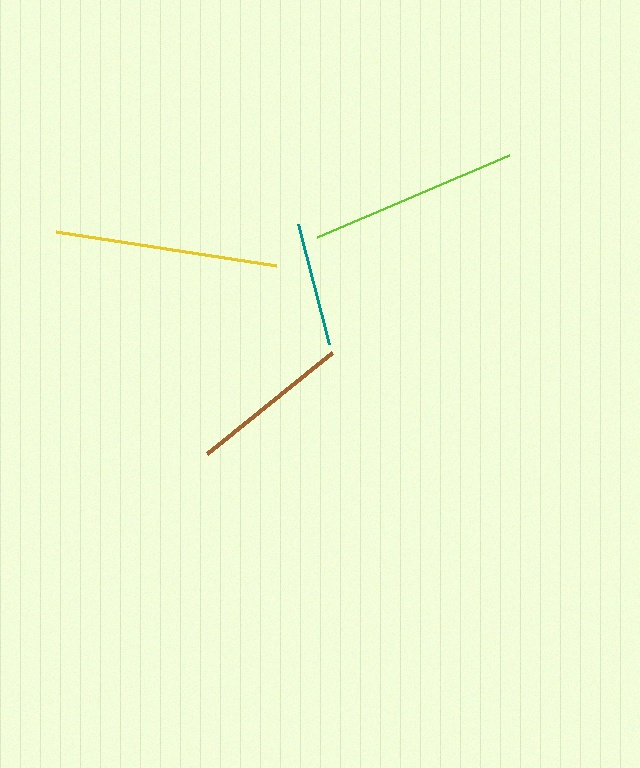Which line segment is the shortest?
The teal line is the shortest at approximately 124 pixels.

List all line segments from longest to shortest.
From longest to shortest: yellow, lime, brown, teal.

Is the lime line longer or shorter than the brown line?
The lime line is longer than the brown line.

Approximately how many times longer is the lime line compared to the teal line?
The lime line is approximately 1.7 times the length of the teal line.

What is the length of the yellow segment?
The yellow segment is approximately 223 pixels long.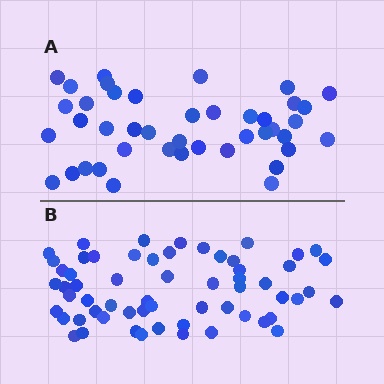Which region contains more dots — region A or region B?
Region B (the bottom region) has more dots.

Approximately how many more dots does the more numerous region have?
Region B has approximately 20 more dots than region A.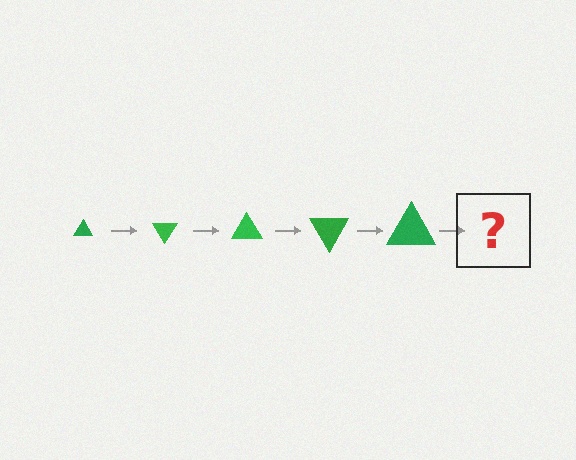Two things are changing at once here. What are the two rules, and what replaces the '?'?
The two rules are that the triangle grows larger each step and it rotates 60 degrees each step. The '?' should be a triangle, larger than the previous one and rotated 300 degrees from the start.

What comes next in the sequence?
The next element should be a triangle, larger than the previous one and rotated 300 degrees from the start.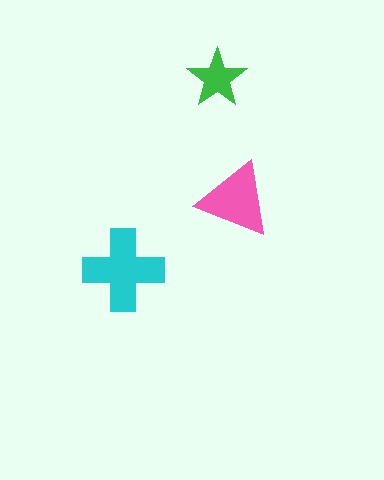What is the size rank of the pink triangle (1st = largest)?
2nd.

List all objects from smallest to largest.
The green star, the pink triangle, the cyan cross.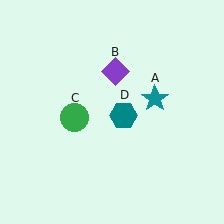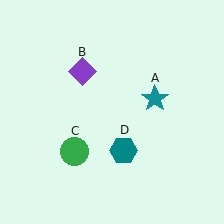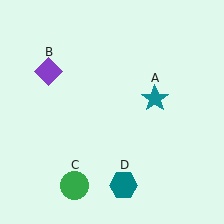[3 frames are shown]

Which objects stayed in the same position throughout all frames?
Teal star (object A) remained stationary.